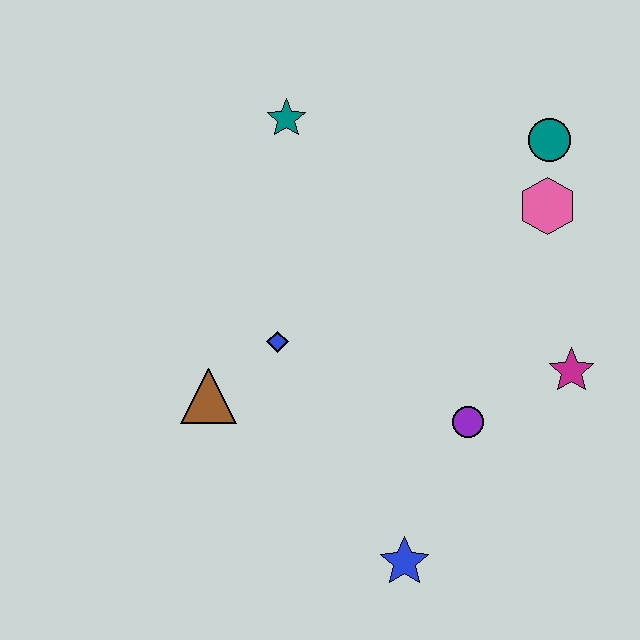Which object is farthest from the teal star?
The blue star is farthest from the teal star.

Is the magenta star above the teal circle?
No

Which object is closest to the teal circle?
The pink hexagon is closest to the teal circle.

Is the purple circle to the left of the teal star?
No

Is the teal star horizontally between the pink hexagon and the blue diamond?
Yes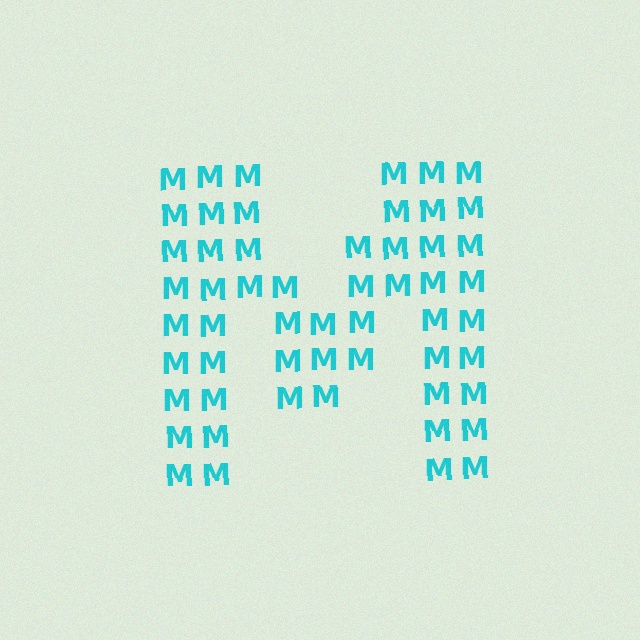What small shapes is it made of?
It is made of small letter M's.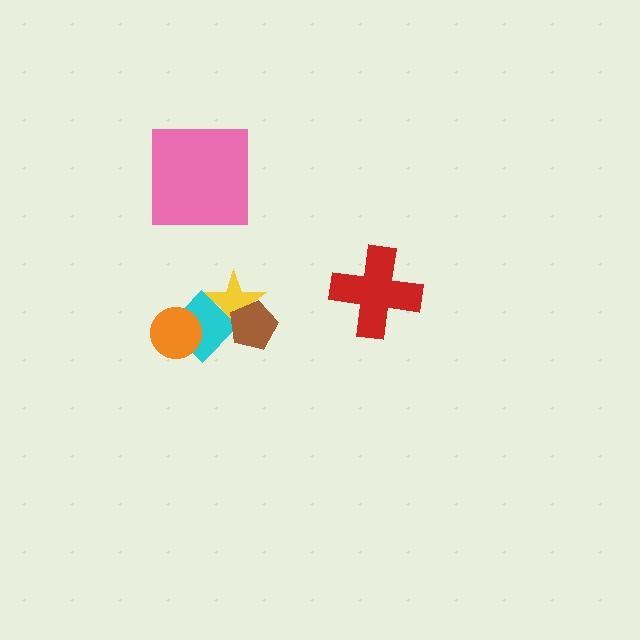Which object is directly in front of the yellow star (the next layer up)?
The cyan diamond is directly in front of the yellow star.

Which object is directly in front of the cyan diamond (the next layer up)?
The brown pentagon is directly in front of the cyan diamond.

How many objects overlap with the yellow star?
2 objects overlap with the yellow star.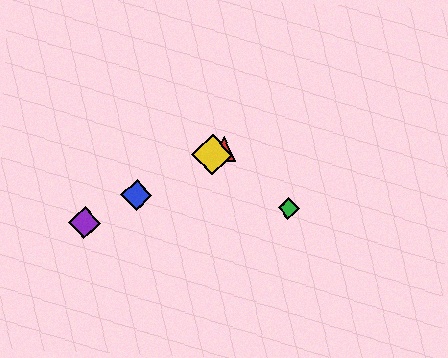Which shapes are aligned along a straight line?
The red triangle, the blue diamond, the yellow diamond, the purple diamond are aligned along a straight line.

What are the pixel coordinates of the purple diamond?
The purple diamond is at (85, 223).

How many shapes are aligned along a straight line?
4 shapes (the red triangle, the blue diamond, the yellow diamond, the purple diamond) are aligned along a straight line.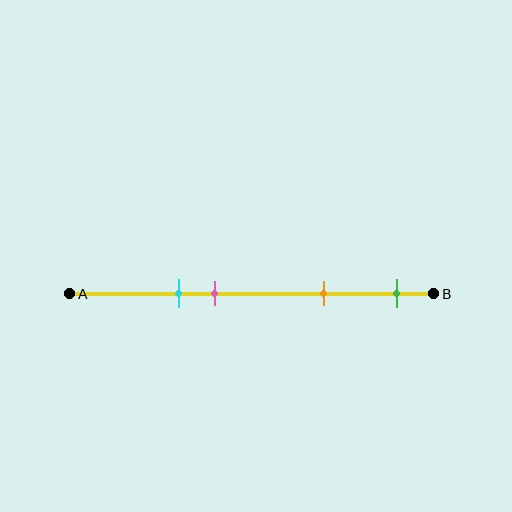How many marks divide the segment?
There are 4 marks dividing the segment.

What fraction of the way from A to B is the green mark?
The green mark is approximately 90% (0.9) of the way from A to B.